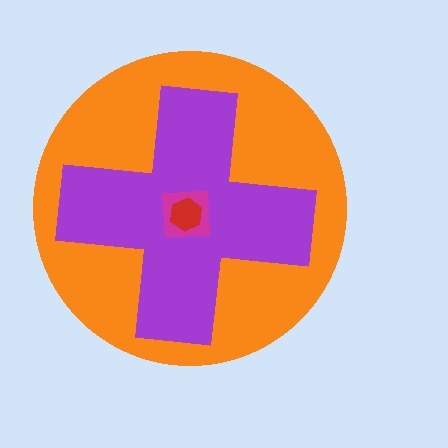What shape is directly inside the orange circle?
The purple cross.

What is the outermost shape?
The orange circle.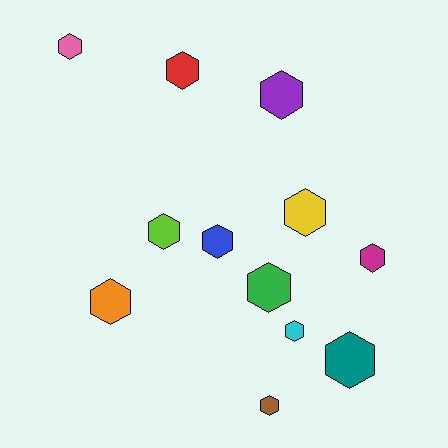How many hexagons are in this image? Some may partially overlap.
There are 12 hexagons.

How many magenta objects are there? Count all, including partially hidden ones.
There is 1 magenta object.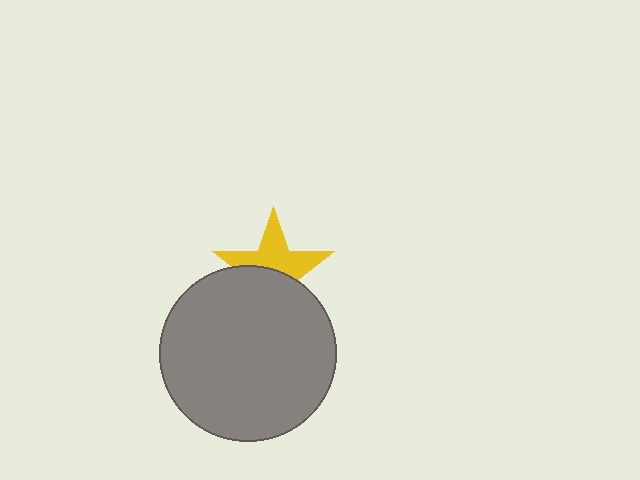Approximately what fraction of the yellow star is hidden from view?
Roughly 49% of the yellow star is hidden behind the gray circle.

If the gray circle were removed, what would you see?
You would see the complete yellow star.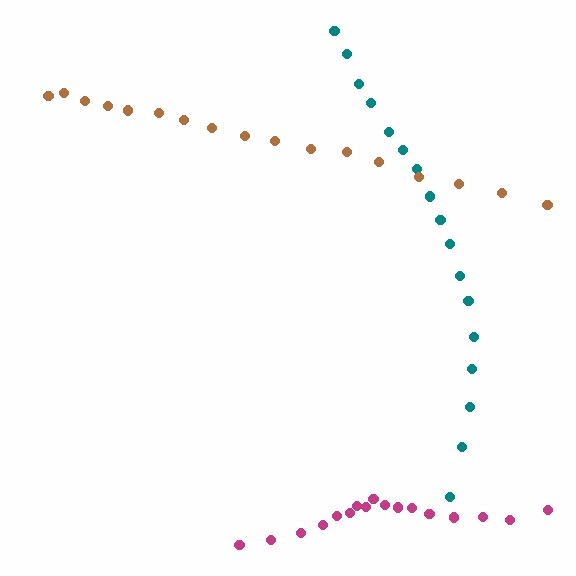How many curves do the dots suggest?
There are 3 distinct paths.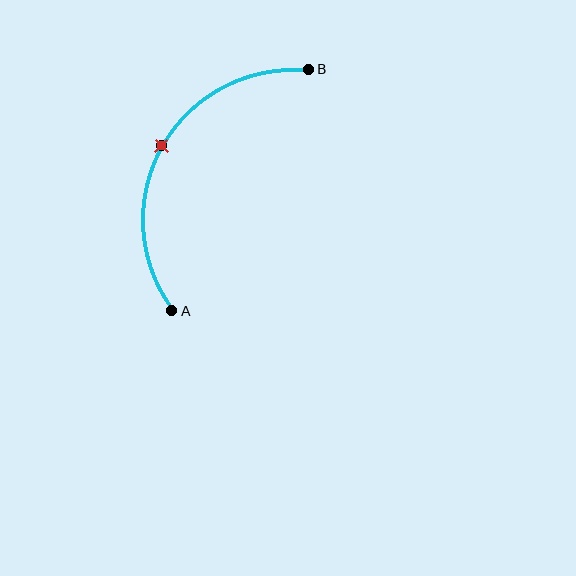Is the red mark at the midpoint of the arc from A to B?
Yes. The red mark lies on the arc at equal arc-length from both A and B — it is the arc midpoint.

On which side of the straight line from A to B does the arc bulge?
The arc bulges to the left of the straight line connecting A and B.